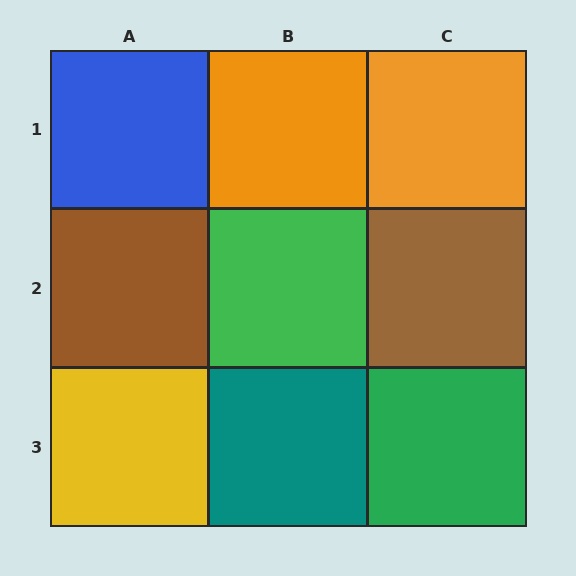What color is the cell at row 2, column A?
Brown.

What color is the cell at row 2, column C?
Brown.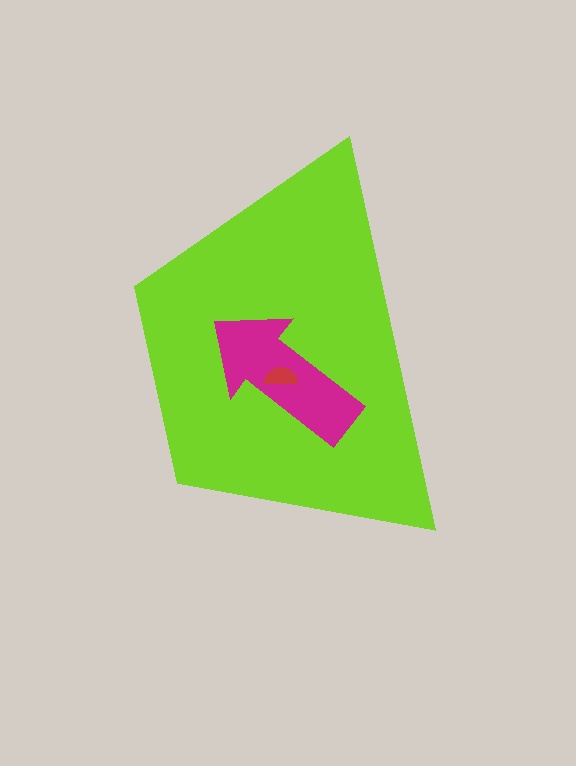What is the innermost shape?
The red semicircle.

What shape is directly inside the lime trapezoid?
The magenta arrow.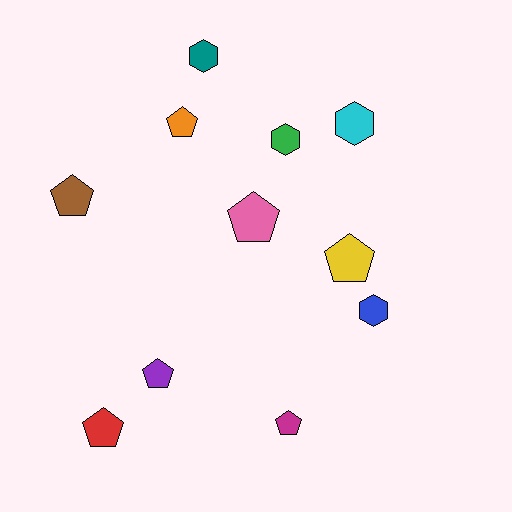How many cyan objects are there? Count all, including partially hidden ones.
There is 1 cyan object.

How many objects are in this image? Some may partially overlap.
There are 11 objects.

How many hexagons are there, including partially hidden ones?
There are 4 hexagons.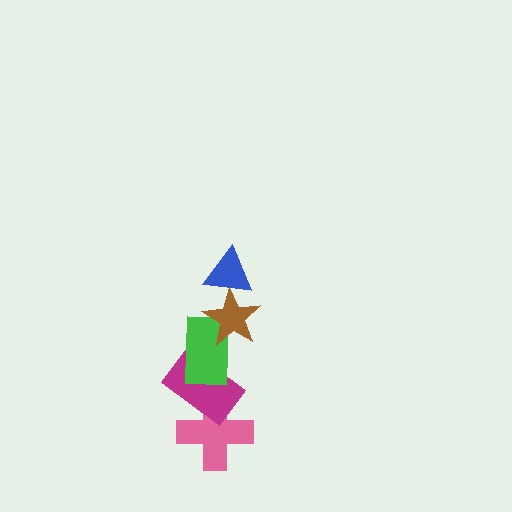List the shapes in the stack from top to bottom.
From top to bottom: the blue triangle, the brown star, the green rectangle, the magenta rectangle, the pink cross.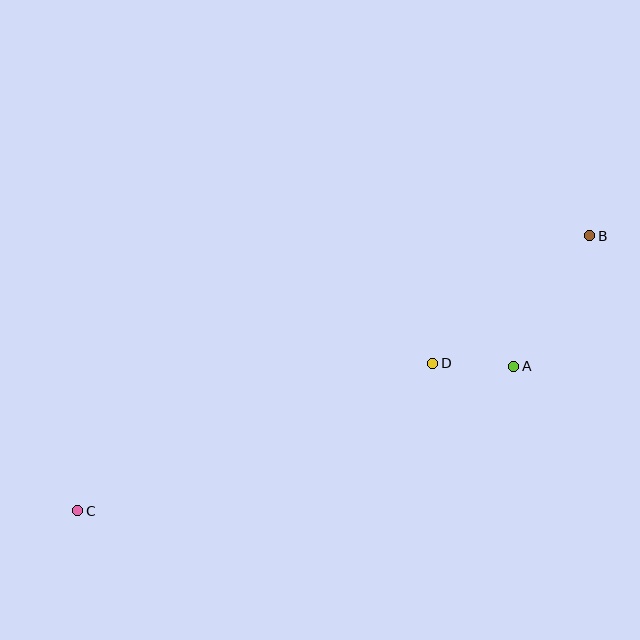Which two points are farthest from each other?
Points B and C are farthest from each other.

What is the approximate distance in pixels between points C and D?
The distance between C and D is approximately 385 pixels.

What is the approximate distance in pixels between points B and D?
The distance between B and D is approximately 202 pixels.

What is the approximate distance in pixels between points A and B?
The distance between A and B is approximately 151 pixels.